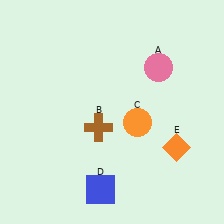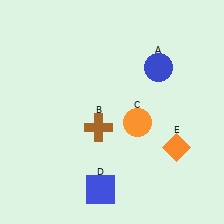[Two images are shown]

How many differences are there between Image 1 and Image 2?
There is 1 difference between the two images.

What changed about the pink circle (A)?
In Image 1, A is pink. In Image 2, it changed to blue.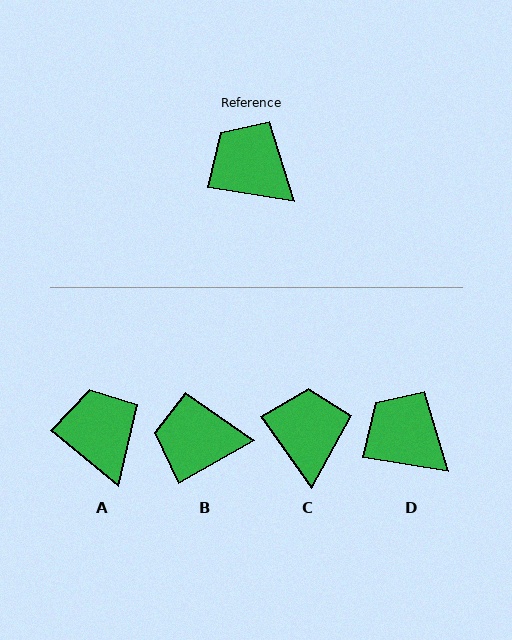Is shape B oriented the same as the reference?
No, it is off by about 39 degrees.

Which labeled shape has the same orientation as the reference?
D.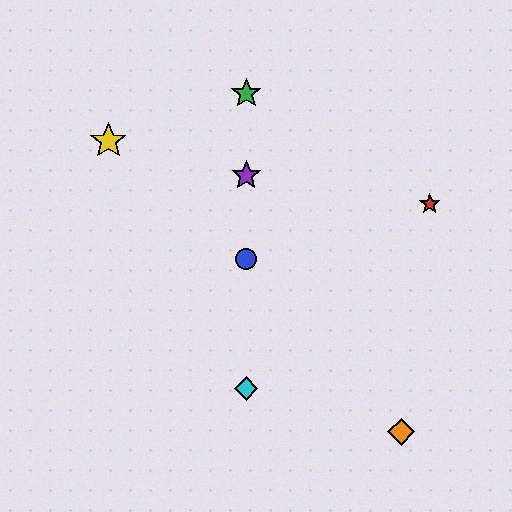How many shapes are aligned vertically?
4 shapes (the blue circle, the green star, the purple star, the cyan diamond) are aligned vertically.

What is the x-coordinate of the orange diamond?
The orange diamond is at x≈401.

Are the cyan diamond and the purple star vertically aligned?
Yes, both are at x≈246.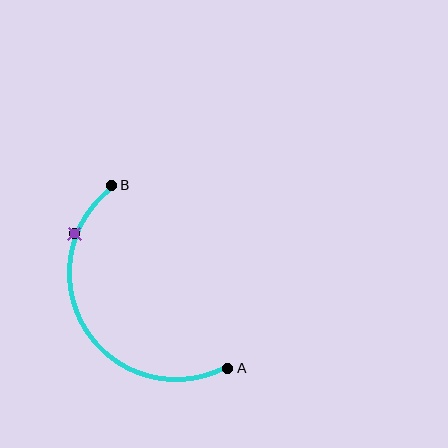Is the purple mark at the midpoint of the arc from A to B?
No. The purple mark lies on the arc but is closer to endpoint B. The arc midpoint would be at the point on the curve equidistant along the arc from both A and B.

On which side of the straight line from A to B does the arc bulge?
The arc bulges to the left of the straight line connecting A and B.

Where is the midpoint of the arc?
The arc midpoint is the point on the curve farthest from the straight line joining A and B. It sits to the left of that line.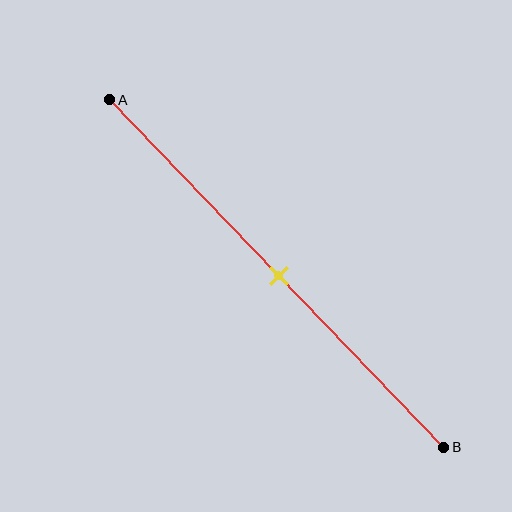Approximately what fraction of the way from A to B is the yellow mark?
The yellow mark is approximately 50% of the way from A to B.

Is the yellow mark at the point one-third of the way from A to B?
No, the mark is at about 50% from A, not at the 33% one-third point.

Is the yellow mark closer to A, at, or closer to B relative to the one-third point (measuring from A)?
The yellow mark is closer to point B than the one-third point of segment AB.